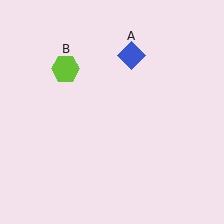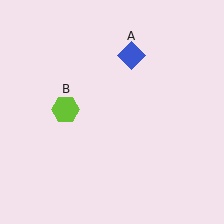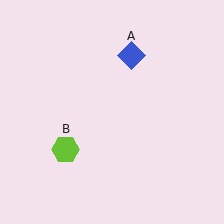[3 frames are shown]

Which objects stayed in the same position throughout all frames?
Blue diamond (object A) remained stationary.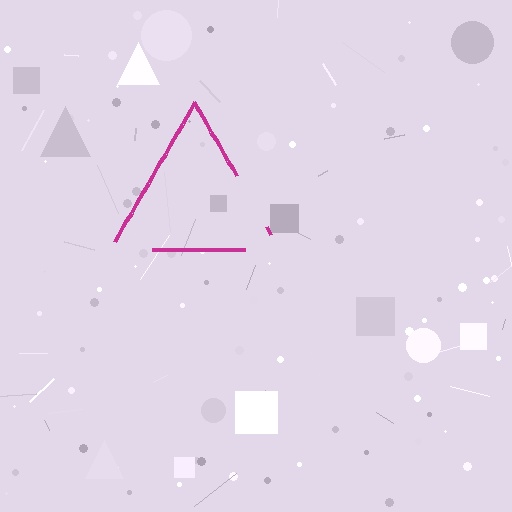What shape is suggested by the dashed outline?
The dashed outline suggests a triangle.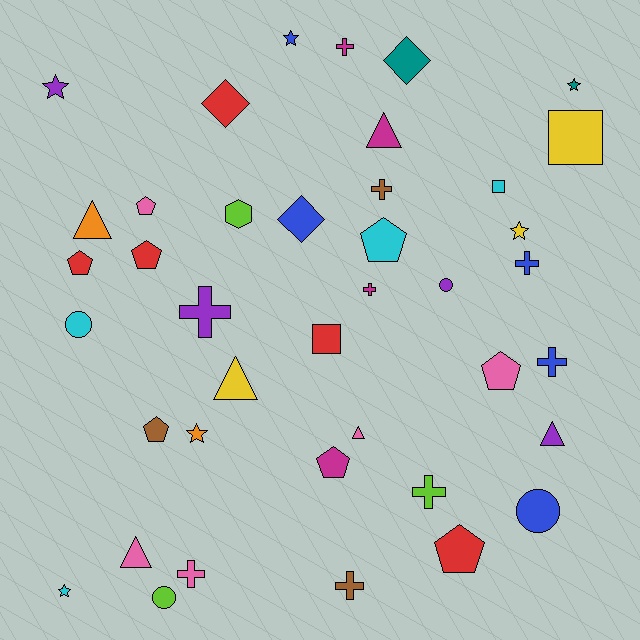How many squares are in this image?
There are 3 squares.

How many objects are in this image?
There are 40 objects.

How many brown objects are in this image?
There are 3 brown objects.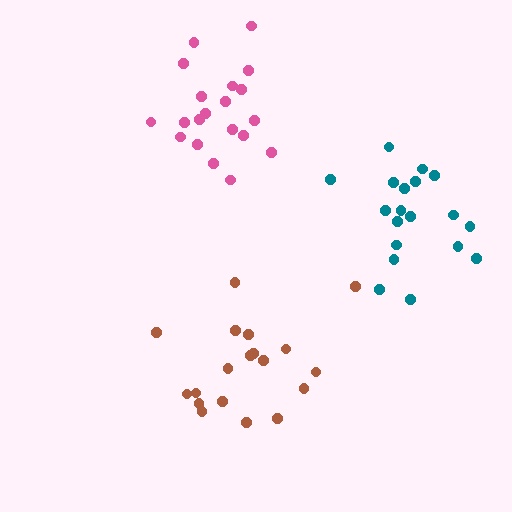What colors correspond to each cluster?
The clusters are colored: brown, pink, teal.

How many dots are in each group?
Group 1: 19 dots, Group 2: 20 dots, Group 3: 19 dots (58 total).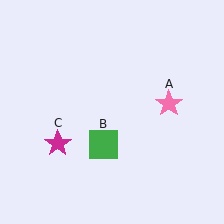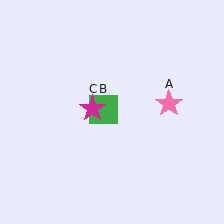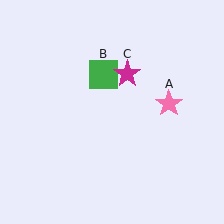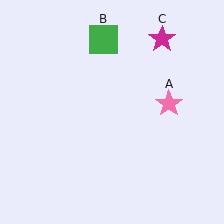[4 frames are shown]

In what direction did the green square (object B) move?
The green square (object B) moved up.